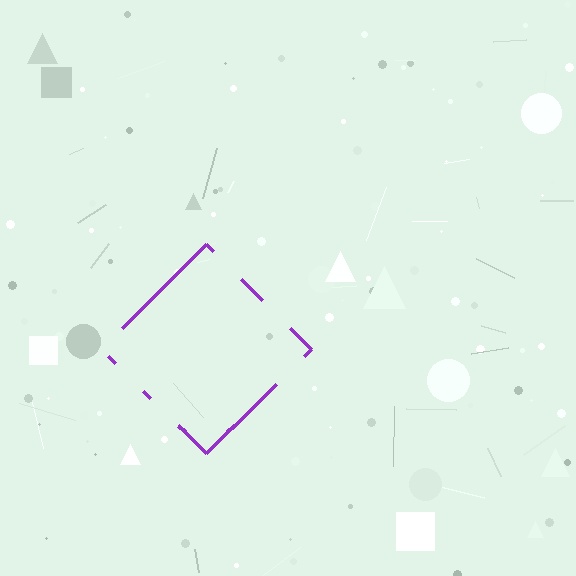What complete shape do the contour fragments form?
The contour fragments form a diamond.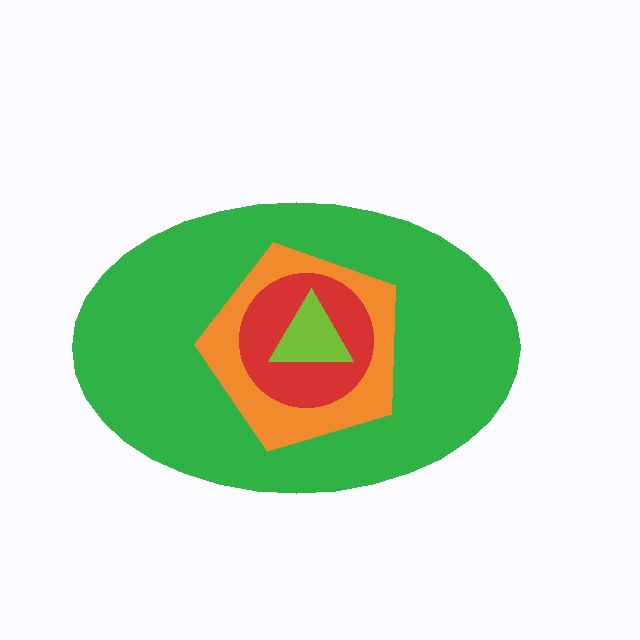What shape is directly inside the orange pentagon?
The red circle.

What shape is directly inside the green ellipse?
The orange pentagon.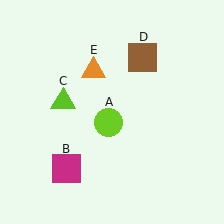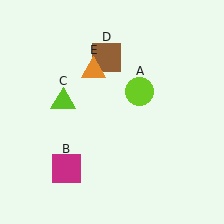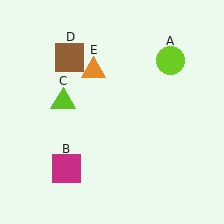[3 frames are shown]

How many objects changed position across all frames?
2 objects changed position: lime circle (object A), brown square (object D).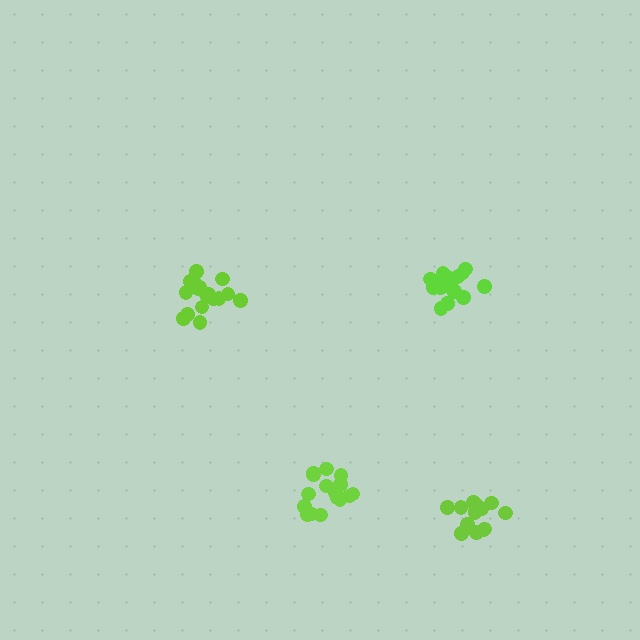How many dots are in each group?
Group 1: 14 dots, Group 2: 16 dots, Group 3: 18 dots, Group 4: 17 dots (65 total).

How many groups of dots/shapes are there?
There are 4 groups.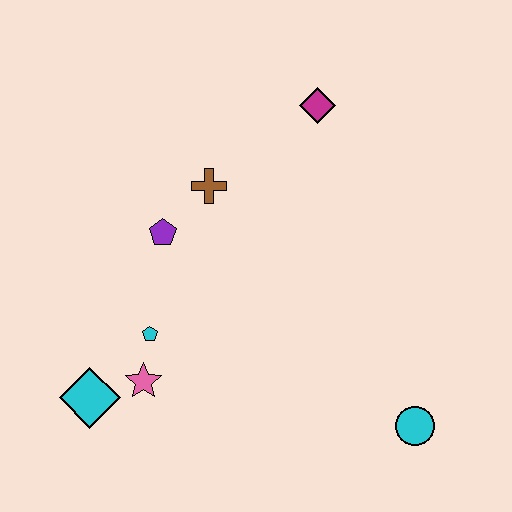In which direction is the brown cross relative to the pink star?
The brown cross is above the pink star.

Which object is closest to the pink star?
The cyan pentagon is closest to the pink star.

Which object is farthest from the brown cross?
The cyan circle is farthest from the brown cross.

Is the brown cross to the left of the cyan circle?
Yes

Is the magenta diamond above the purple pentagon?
Yes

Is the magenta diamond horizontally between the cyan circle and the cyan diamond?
Yes